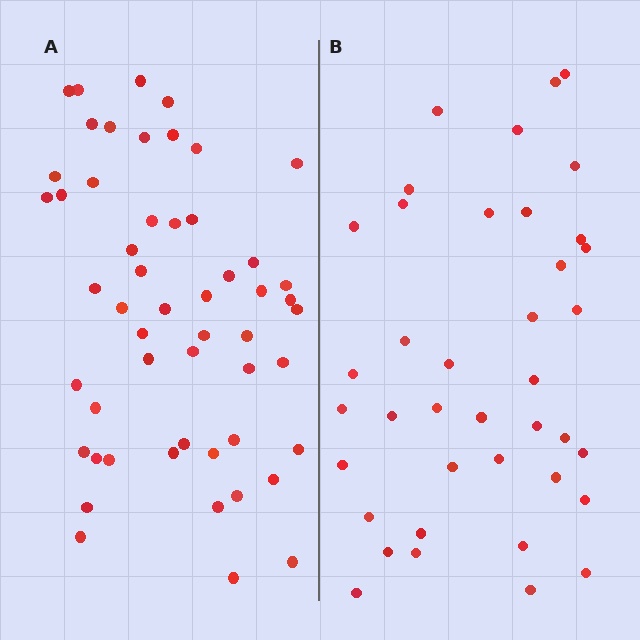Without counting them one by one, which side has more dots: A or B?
Region A (the left region) has more dots.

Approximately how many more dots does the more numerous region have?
Region A has approximately 15 more dots than region B.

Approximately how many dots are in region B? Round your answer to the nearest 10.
About 40 dots. (The exact count is 39, which rounds to 40.)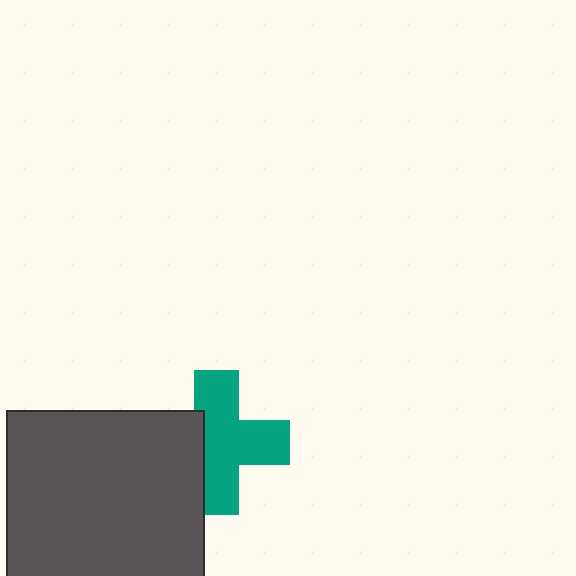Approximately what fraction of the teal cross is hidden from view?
Roughly 32% of the teal cross is hidden behind the dark gray square.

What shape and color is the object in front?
The object in front is a dark gray square.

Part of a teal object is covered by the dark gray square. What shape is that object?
It is a cross.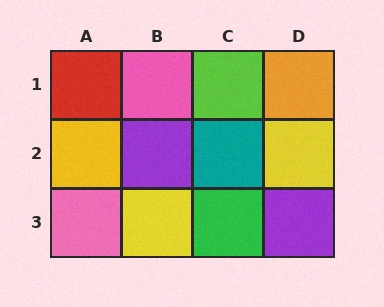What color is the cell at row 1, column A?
Red.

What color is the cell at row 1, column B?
Pink.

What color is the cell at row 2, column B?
Purple.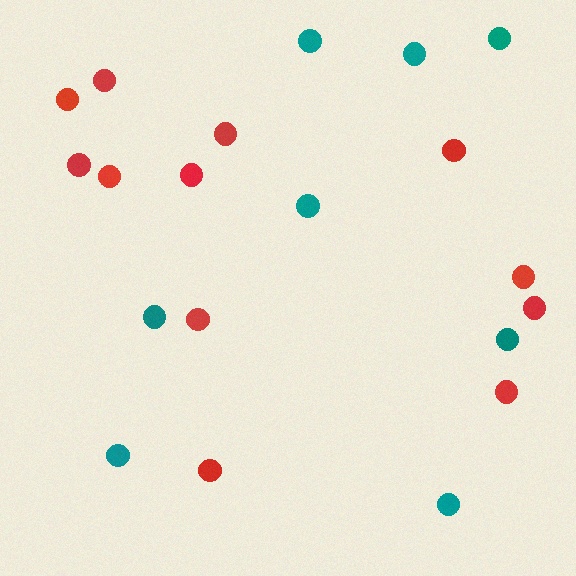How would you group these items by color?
There are 2 groups: one group of teal circles (8) and one group of red circles (12).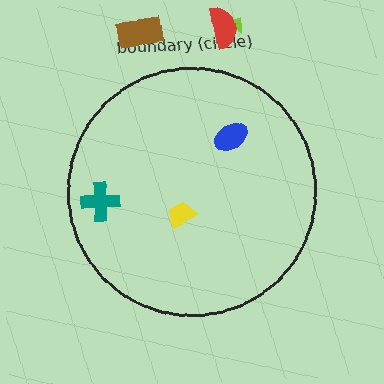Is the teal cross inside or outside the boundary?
Inside.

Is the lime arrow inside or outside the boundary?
Outside.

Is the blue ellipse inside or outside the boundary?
Inside.